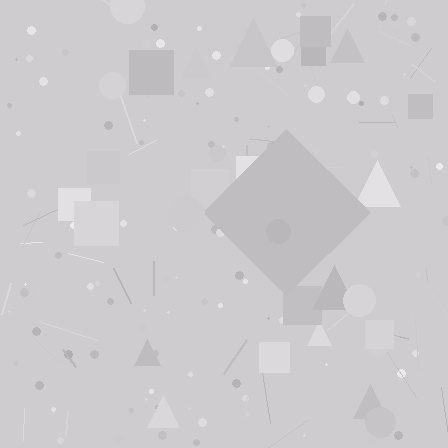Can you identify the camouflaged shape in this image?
The camouflaged shape is a diamond.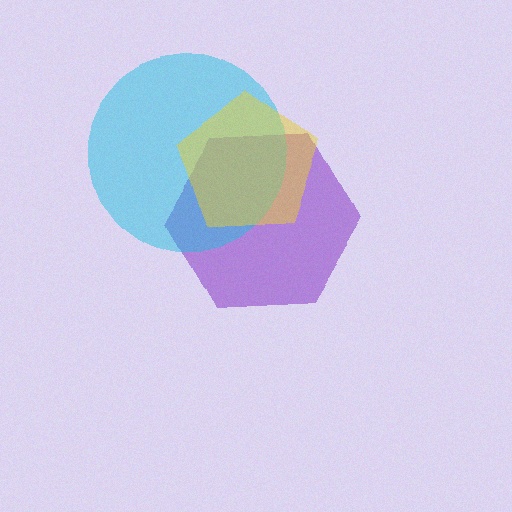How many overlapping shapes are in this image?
There are 3 overlapping shapes in the image.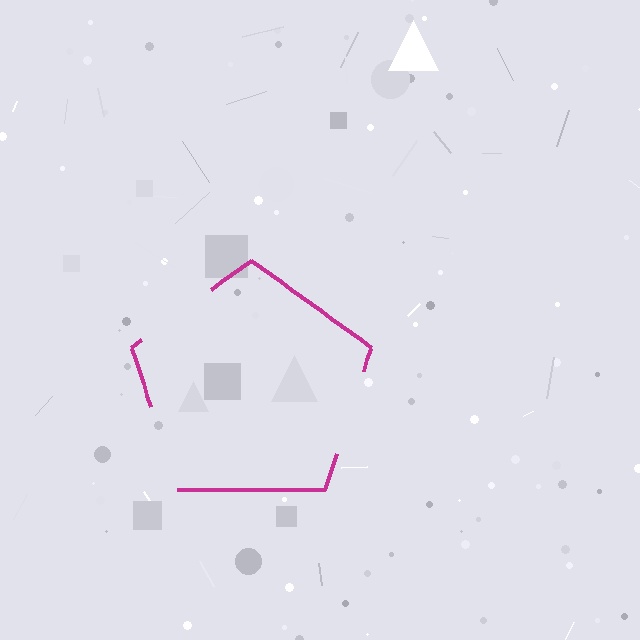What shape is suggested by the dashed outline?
The dashed outline suggests a pentagon.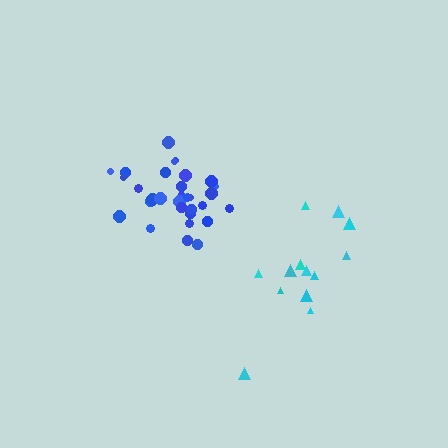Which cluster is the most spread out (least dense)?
Cyan.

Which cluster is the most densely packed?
Blue.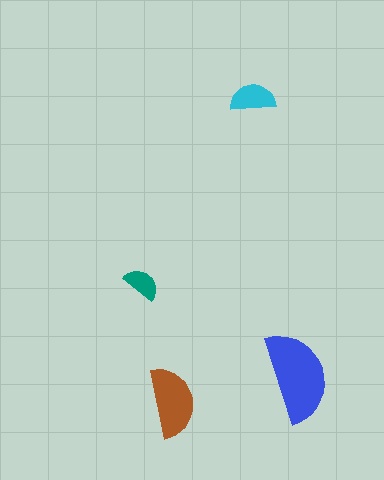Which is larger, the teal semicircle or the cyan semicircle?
The cyan one.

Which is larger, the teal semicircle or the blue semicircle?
The blue one.